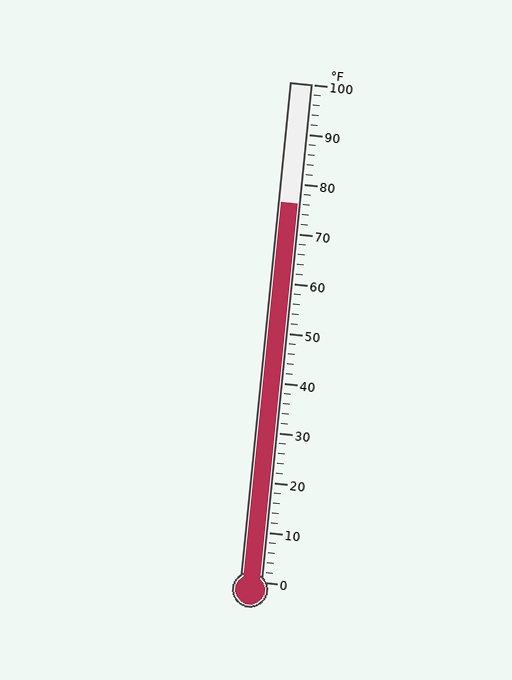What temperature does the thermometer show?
The thermometer shows approximately 76°F.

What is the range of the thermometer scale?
The thermometer scale ranges from 0°F to 100°F.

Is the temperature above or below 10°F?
The temperature is above 10°F.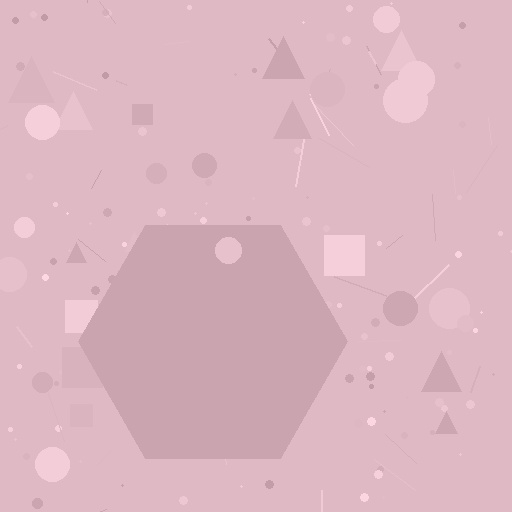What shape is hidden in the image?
A hexagon is hidden in the image.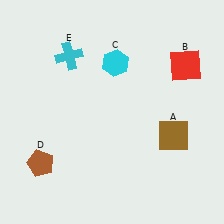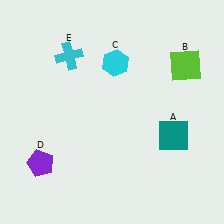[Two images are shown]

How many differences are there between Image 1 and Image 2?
There are 3 differences between the two images.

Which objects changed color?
A changed from brown to teal. B changed from red to lime. D changed from brown to purple.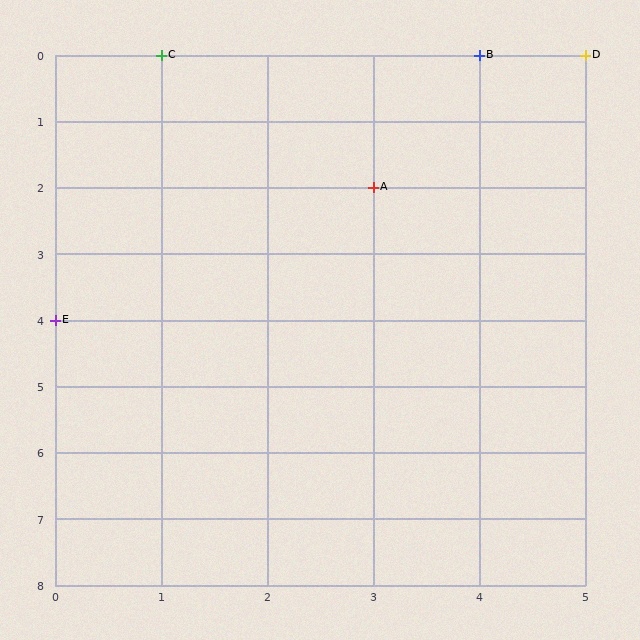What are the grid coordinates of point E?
Point E is at grid coordinates (0, 4).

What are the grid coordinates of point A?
Point A is at grid coordinates (3, 2).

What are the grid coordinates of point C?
Point C is at grid coordinates (1, 0).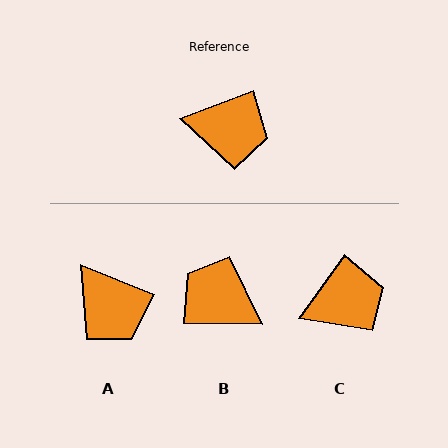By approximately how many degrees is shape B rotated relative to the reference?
Approximately 159 degrees counter-clockwise.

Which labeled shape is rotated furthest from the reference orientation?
B, about 159 degrees away.